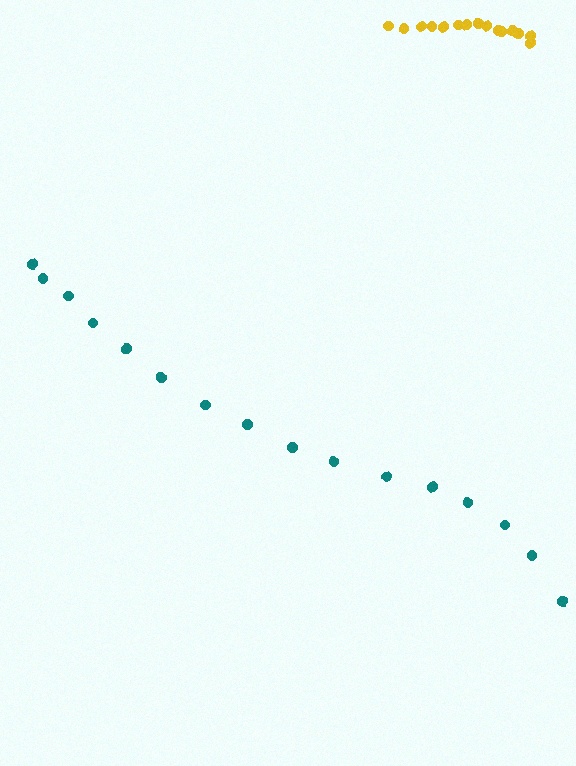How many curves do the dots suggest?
There are 2 distinct paths.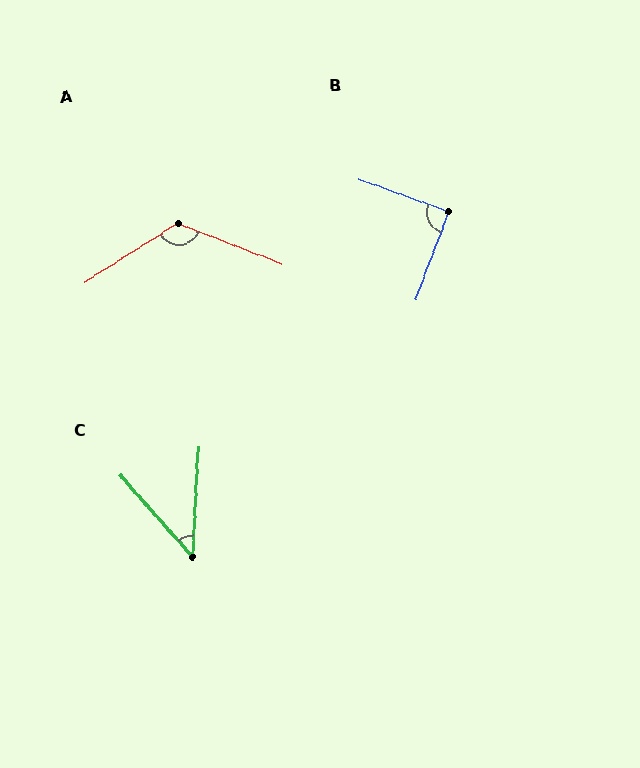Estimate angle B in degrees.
Approximately 89 degrees.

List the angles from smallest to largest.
C (45°), B (89°), A (126°).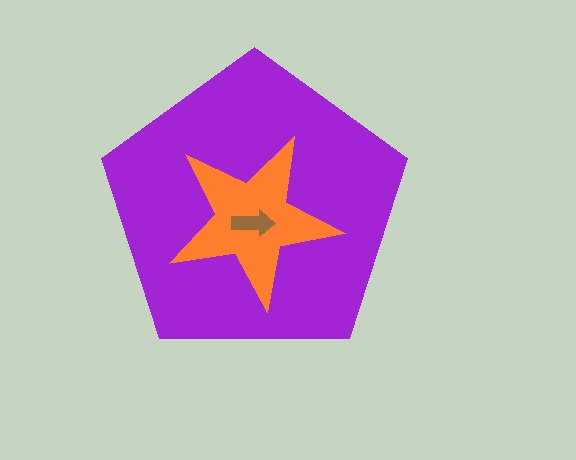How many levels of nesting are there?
3.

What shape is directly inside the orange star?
The brown arrow.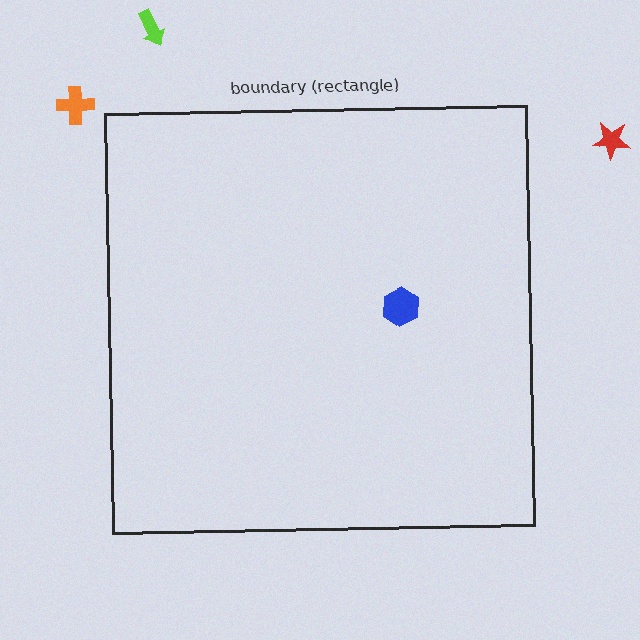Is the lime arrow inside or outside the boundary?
Outside.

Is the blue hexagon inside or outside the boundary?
Inside.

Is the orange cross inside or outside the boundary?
Outside.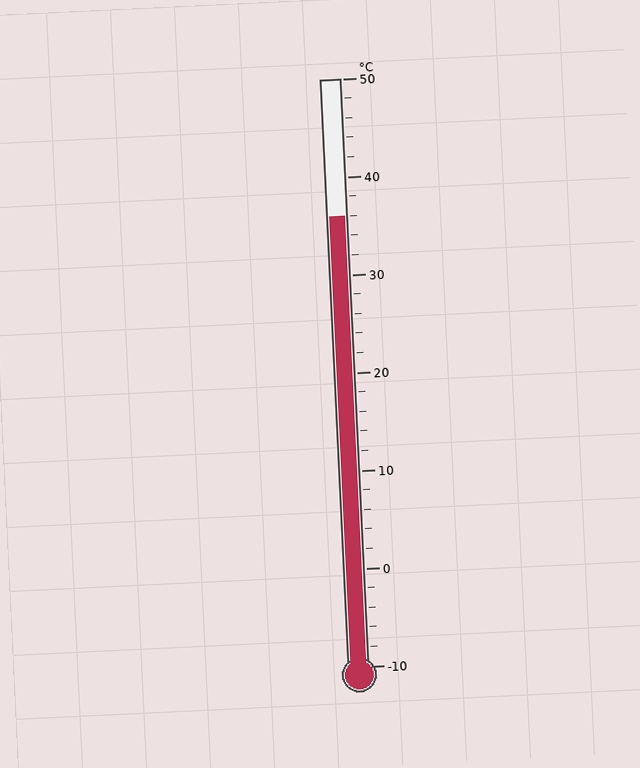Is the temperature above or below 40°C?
The temperature is below 40°C.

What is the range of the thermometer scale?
The thermometer scale ranges from -10°C to 50°C.